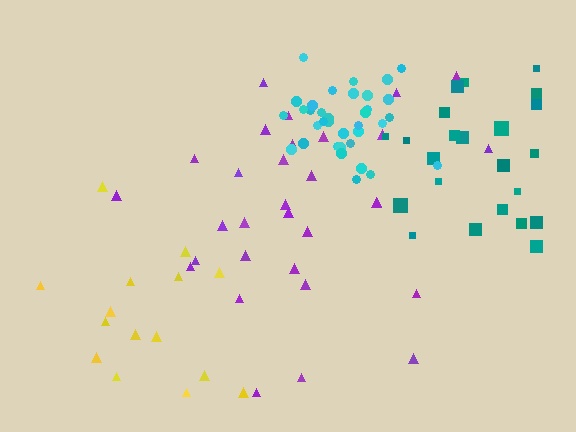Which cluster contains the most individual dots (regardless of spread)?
Cyan (35).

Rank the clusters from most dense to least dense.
cyan, teal, purple, yellow.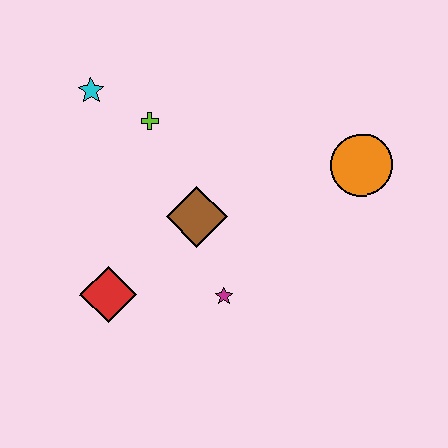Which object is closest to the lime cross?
The cyan star is closest to the lime cross.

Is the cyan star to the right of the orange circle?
No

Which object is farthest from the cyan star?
The orange circle is farthest from the cyan star.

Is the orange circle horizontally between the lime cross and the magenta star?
No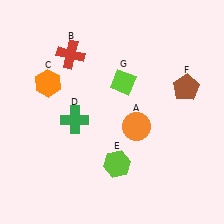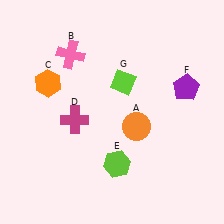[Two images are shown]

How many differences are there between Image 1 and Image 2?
There are 3 differences between the two images.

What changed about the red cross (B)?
In Image 1, B is red. In Image 2, it changed to pink.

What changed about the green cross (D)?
In Image 1, D is green. In Image 2, it changed to magenta.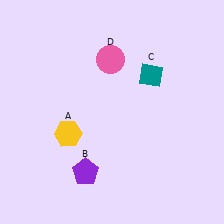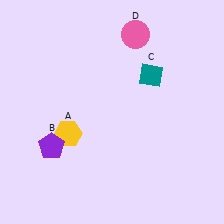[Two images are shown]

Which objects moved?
The objects that moved are: the purple pentagon (B), the pink circle (D).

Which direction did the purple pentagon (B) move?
The purple pentagon (B) moved left.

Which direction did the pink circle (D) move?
The pink circle (D) moved up.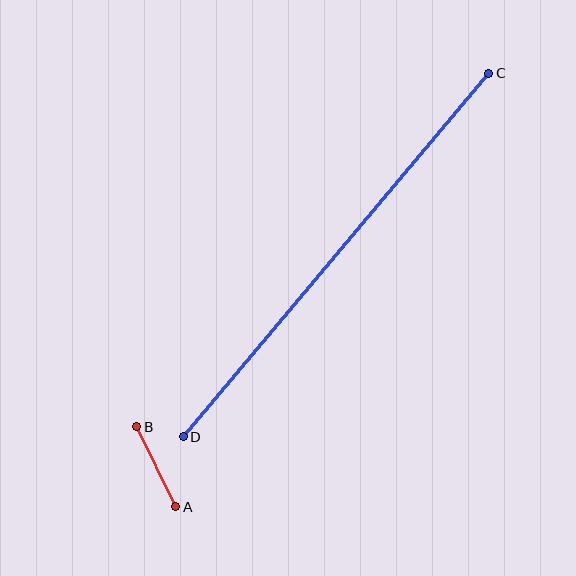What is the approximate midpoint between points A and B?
The midpoint is at approximately (156, 467) pixels.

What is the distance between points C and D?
The distance is approximately 475 pixels.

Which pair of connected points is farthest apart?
Points C and D are farthest apart.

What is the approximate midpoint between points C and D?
The midpoint is at approximately (336, 255) pixels.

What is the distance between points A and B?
The distance is approximately 89 pixels.